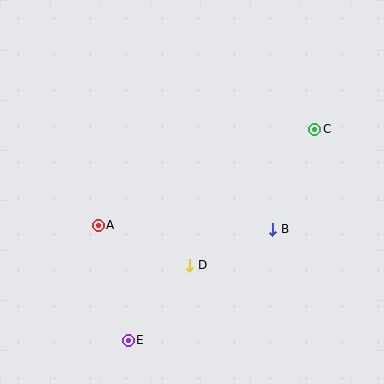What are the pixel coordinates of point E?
Point E is at (128, 340).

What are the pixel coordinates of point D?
Point D is at (190, 265).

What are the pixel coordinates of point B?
Point B is at (273, 229).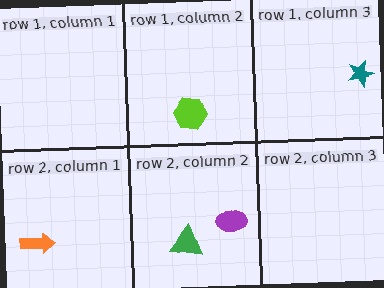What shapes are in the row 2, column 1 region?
The orange arrow.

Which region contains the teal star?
The row 1, column 3 region.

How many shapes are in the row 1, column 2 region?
1.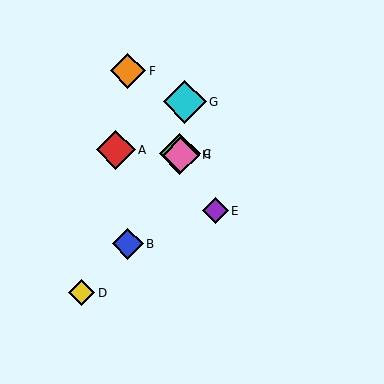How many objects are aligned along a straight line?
4 objects (C, E, F, H) are aligned along a straight line.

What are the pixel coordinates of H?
Object H is at (181, 155).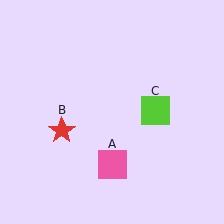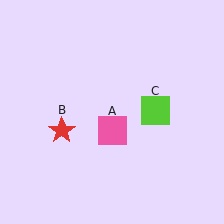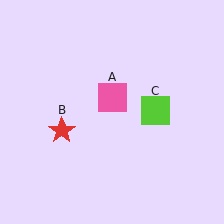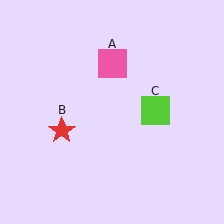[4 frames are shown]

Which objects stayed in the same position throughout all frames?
Red star (object B) and lime square (object C) remained stationary.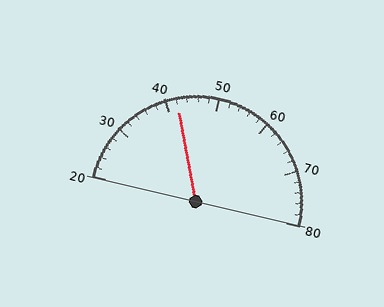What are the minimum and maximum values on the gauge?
The gauge ranges from 20 to 80.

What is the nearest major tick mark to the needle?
The nearest major tick mark is 40.